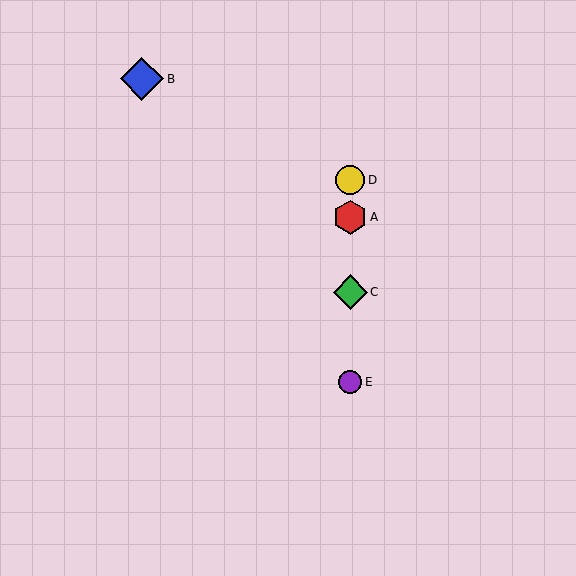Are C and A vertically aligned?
Yes, both are at x≈350.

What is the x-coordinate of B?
Object B is at x≈142.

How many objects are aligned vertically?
4 objects (A, C, D, E) are aligned vertically.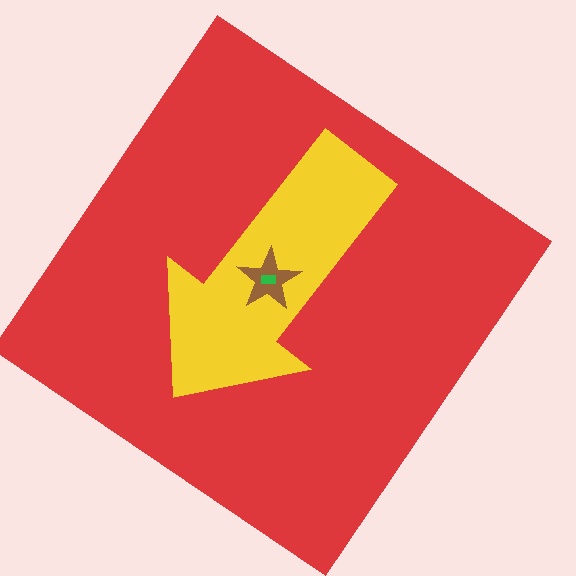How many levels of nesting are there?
4.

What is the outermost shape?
The red diamond.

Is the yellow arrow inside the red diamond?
Yes.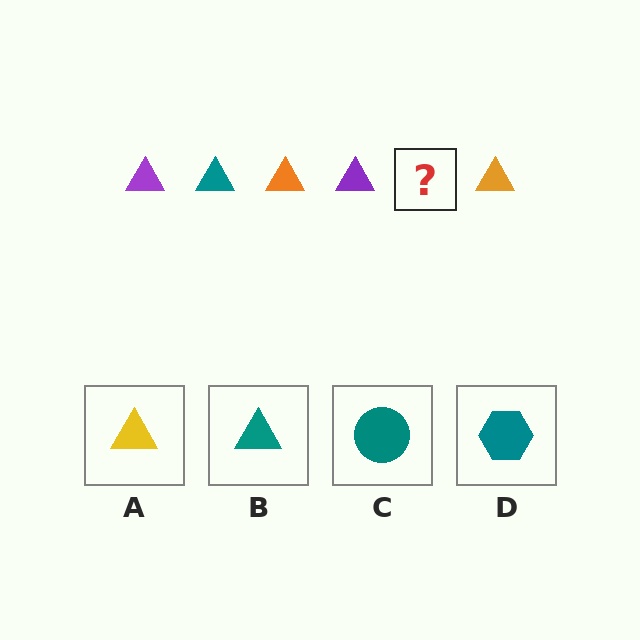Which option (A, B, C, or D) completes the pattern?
B.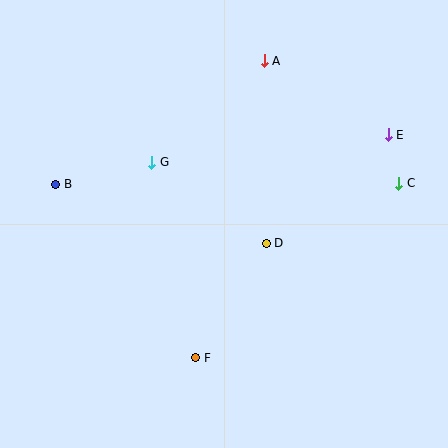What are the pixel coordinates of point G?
Point G is at (152, 162).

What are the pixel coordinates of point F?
Point F is at (196, 358).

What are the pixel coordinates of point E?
Point E is at (388, 135).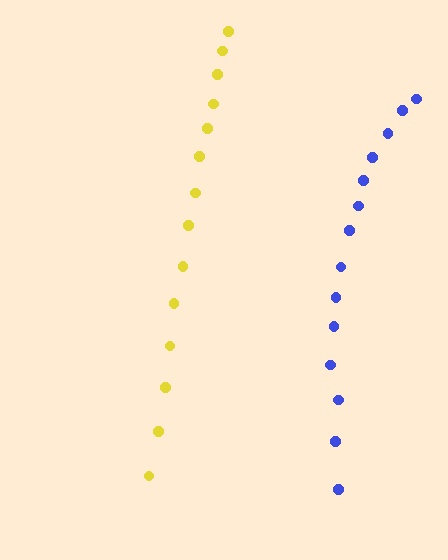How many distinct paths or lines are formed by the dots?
There are 2 distinct paths.